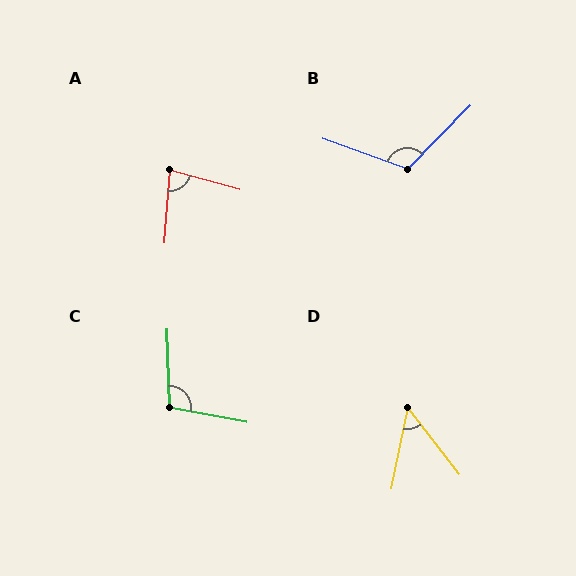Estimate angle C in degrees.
Approximately 102 degrees.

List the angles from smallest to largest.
D (49°), A (78°), C (102°), B (115°).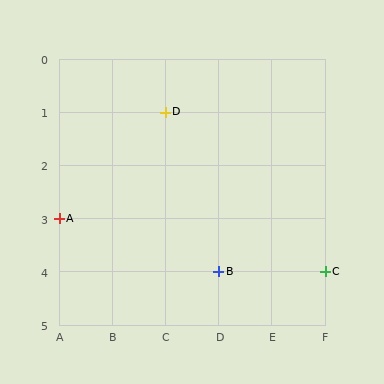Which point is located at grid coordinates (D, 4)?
Point B is at (D, 4).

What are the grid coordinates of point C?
Point C is at grid coordinates (F, 4).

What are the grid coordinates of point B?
Point B is at grid coordinates (D, 4).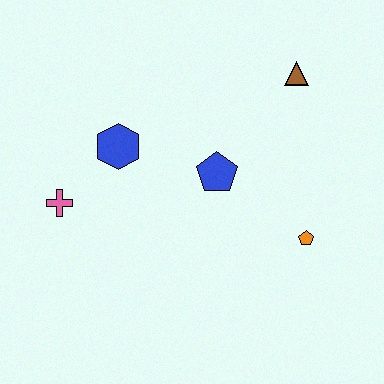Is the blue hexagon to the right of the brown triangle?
No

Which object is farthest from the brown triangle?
The pink cross is farthest from the brown triangle.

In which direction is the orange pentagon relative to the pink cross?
The orange pentagon is to the right of the pink cross.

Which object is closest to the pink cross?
The blue hexagon is closest to the pink cross.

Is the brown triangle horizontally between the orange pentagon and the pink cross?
Yes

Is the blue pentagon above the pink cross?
Yes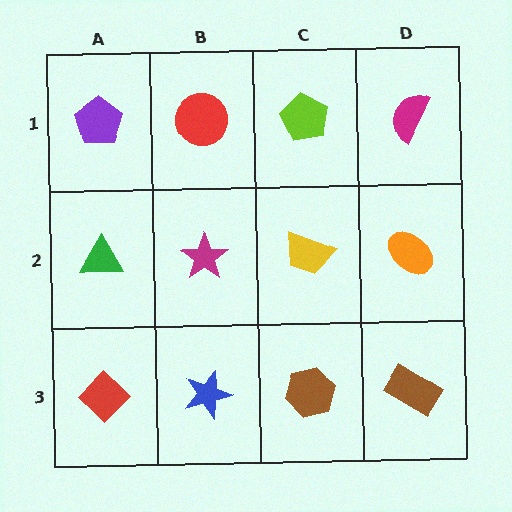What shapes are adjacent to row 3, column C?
A yellow trapezoid (row 2, column C), a blue star (row 3, column B), a brown rectangle (row 3, column D).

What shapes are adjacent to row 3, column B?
A magenta star (row 2, column B), a red diamond (row 3, column A), a brown hexagon (row 3, column C).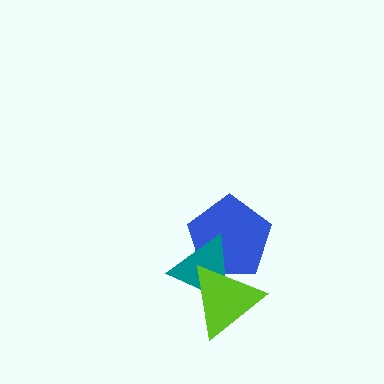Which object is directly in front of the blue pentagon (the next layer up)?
The teal triangle is directly in front of the blue pentagon.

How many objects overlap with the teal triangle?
2 objects overlap with the teal triangle.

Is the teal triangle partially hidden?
Yes, it is partially covered by another shape.